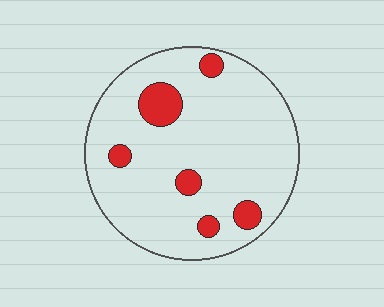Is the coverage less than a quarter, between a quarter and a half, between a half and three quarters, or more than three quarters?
Less than a quarter.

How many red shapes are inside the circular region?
6.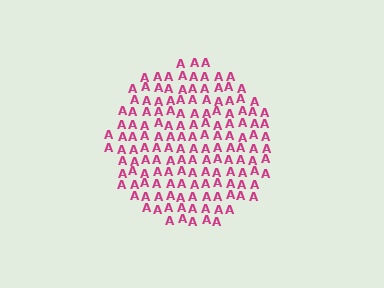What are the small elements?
The small elements are letter A's.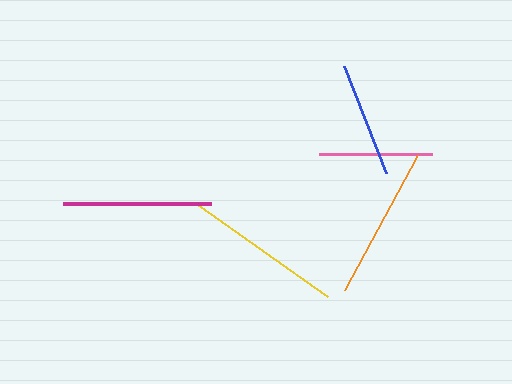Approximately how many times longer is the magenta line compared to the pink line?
The magenta line is approximately 1.3 times the length of the pink line.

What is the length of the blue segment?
The blue segment is approximately 115 pixels long.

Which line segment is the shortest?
The pink line is the shortest at approximately 113 pixels.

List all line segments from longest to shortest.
From longest to shortest: yellow, orange, magenta, blue, pink.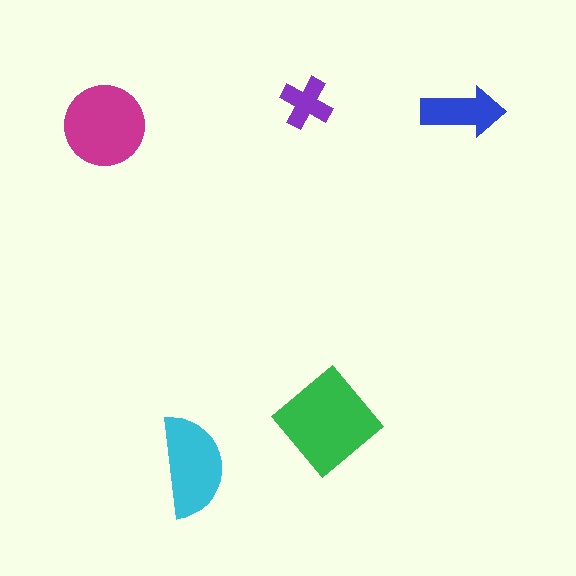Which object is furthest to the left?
The magenta circle is leftmost.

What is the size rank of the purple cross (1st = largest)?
5th.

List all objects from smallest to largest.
The purple cross, the blue arrow, the cyan semicircle, the magenta circle, the green diamond.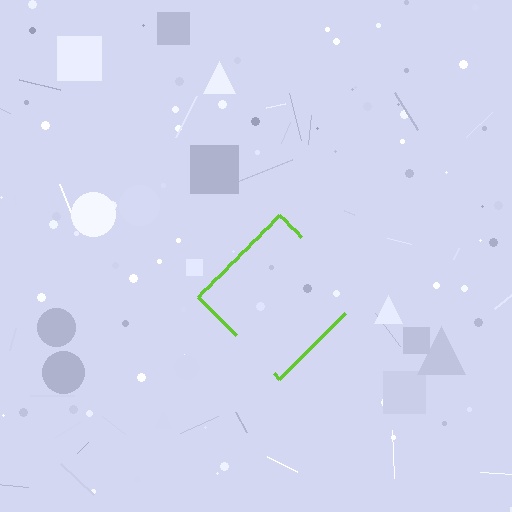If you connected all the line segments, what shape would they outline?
They would outline a diamond.